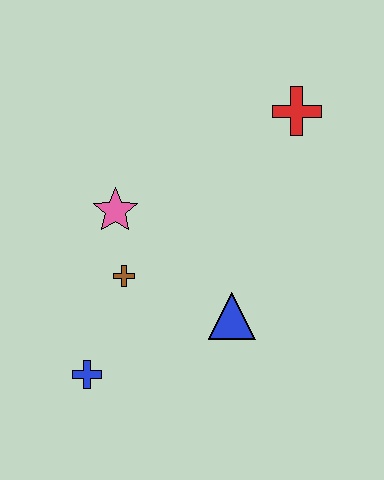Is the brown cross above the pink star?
No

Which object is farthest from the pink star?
The red cross is farthest from the pink star.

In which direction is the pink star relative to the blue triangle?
The pink star is to the left of the blue triangle.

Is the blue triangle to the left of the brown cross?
No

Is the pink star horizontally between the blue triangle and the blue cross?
Yes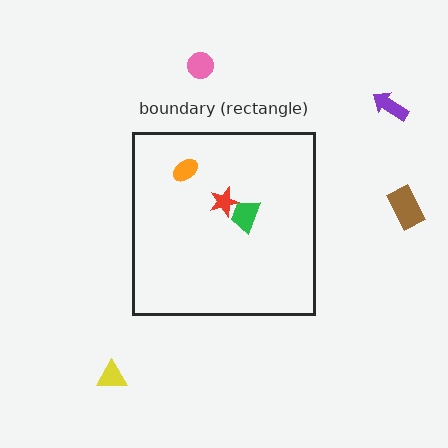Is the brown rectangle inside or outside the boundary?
Outside.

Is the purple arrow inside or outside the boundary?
Outside.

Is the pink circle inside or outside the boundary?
Outside.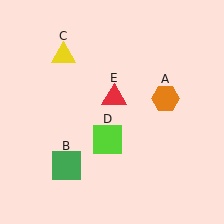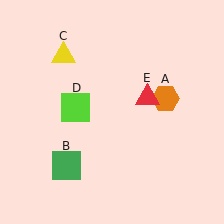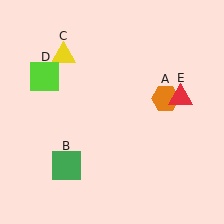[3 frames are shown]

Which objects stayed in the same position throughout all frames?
Orange hexagon (object A) and green square (object B) and yellow triangle (object C) remained stationary.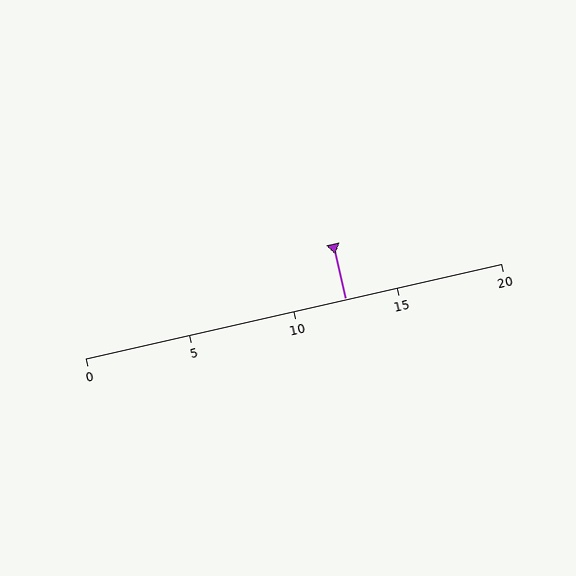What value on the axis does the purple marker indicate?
The marker indicates approximately 12.5.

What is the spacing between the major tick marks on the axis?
The major ticks are spaced 5 apart.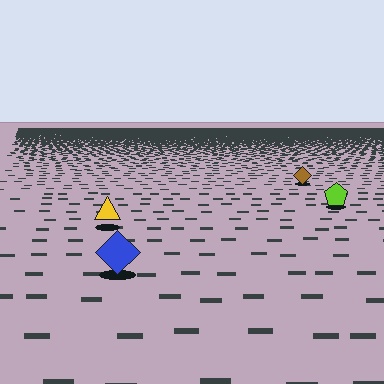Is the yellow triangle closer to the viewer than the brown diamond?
Yes. The yellow triangle is closer — you can tell from the texture gradient: the ground texture is coarser near it.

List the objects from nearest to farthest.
From nearest to farthest: the blue diamond, the yellow triangle, the lime pentagon, the brown diamond.